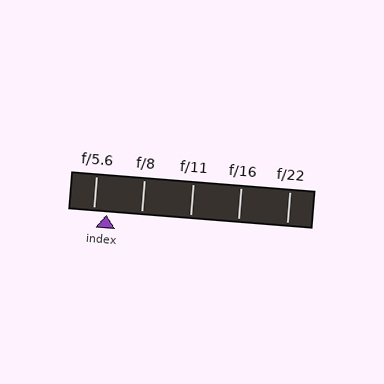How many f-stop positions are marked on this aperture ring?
There are 5 f-stop positions marked.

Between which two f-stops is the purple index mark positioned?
The index mark is between f/5.6 and f/8.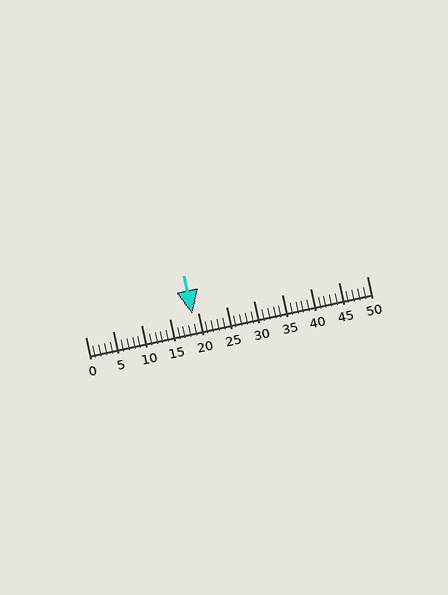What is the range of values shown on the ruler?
The ruler shows values from 0 to 50.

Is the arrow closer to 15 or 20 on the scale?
The arrow is closer to 20.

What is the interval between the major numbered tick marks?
The major tick marks are spaced 5 units apart.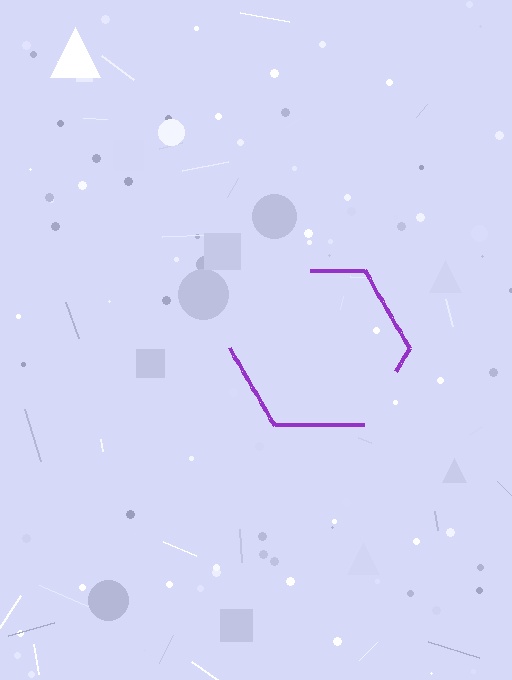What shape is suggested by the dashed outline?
The dashed outline suggests a hexagon.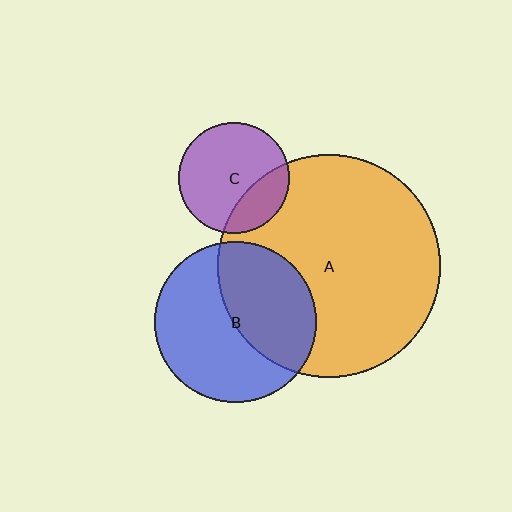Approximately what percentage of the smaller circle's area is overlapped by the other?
Approximately 25%.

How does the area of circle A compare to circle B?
Approximately 1.9 times.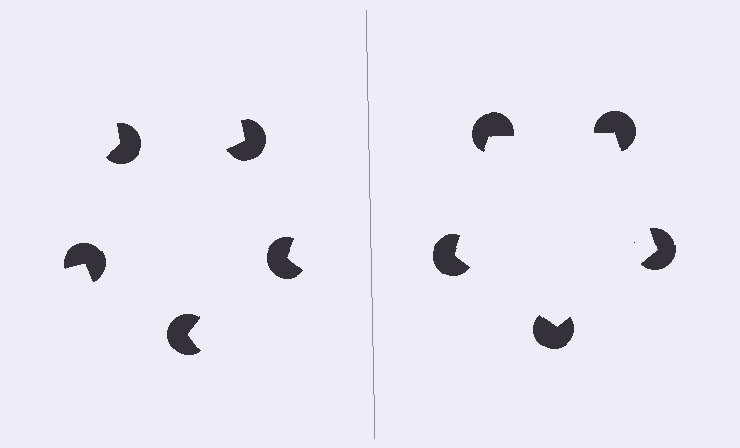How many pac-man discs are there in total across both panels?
10 — 5 on each side.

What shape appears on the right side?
An illusory pentagon.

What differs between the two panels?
The pac-man discs are positioned identically on both sides; only the wedge orientations differ. On the right they align to a pentagon; on the left they are misaligned.